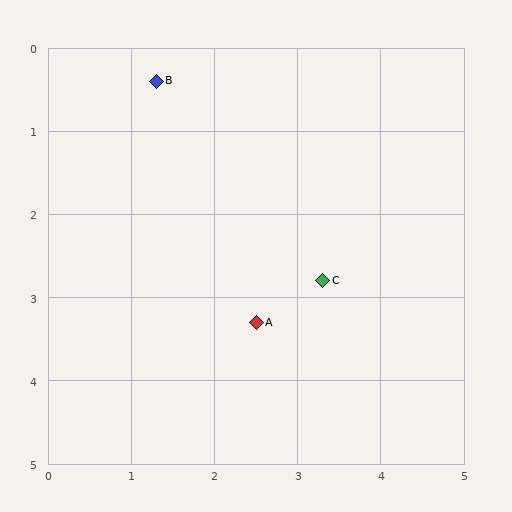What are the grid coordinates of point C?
Point C is at approximately (3.3, 2.8).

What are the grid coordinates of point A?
Point A is at approximately (2.5, 3.3).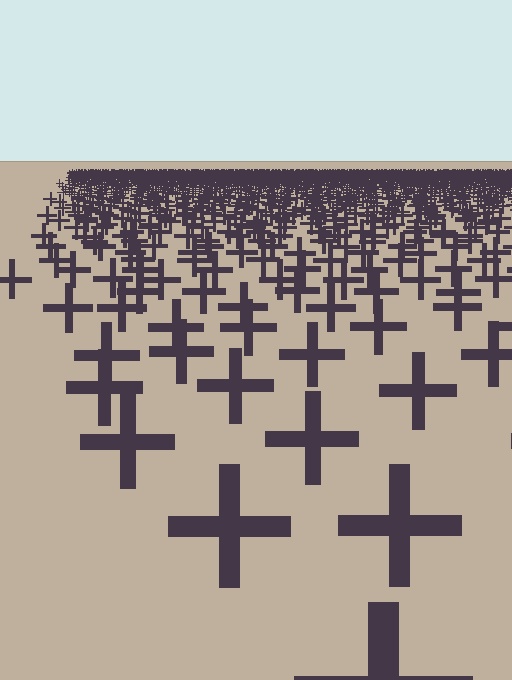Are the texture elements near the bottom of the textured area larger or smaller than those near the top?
Larger. Near the bottom, elements are closer to the viewer and appear at a bigger on-screen size.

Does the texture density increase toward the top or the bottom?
Density increases toward the top.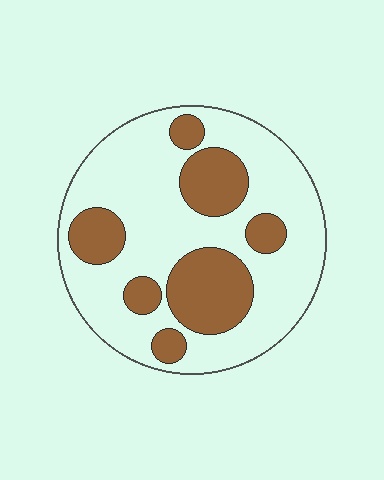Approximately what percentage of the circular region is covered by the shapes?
Approximately 30%.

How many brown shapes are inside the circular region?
7.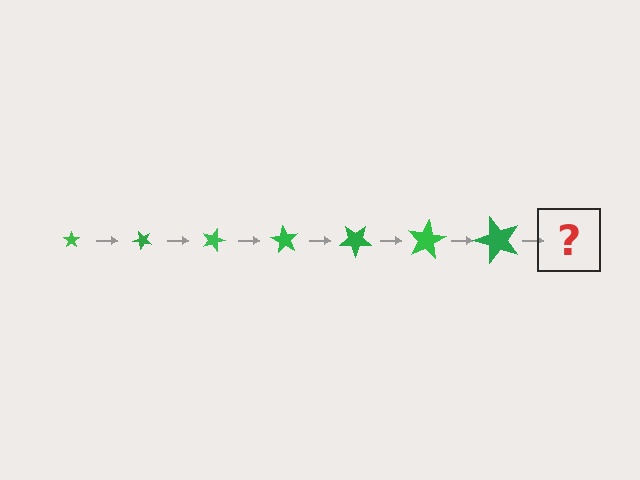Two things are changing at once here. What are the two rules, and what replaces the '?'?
The two rules are that the star grows larger each step and it rotates 45 degrees each step. The '?' should be a star, larger than the previous one and rotated 315 degrees from the start.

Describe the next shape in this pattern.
It should be a star, larger than the previous one and rotated 315 degrees from the start.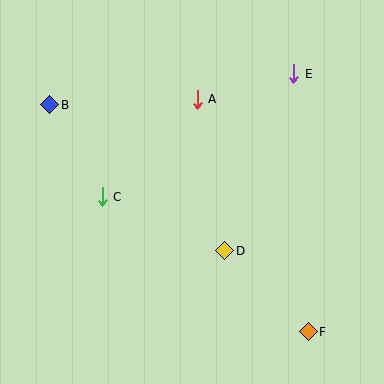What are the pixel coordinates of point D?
Point D is at (225, 251).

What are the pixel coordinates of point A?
Point A is at (197, 99).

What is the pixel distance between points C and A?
The distance between C and A is 136 pixels.